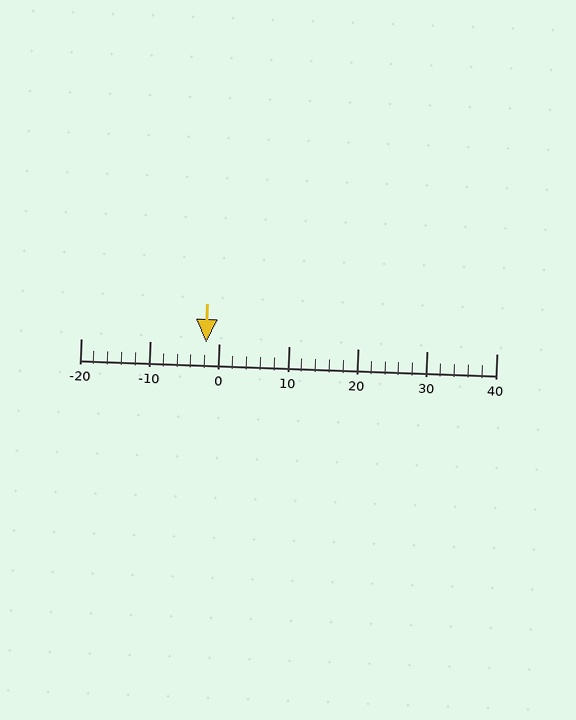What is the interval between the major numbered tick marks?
The major tick marks are spaced 10 units apart.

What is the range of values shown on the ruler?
The ruler shows values from -20 to 40.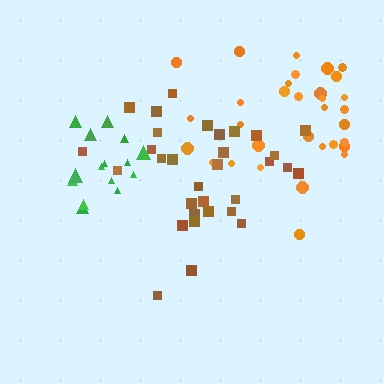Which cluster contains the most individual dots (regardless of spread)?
Orange (32).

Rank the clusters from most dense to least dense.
green, brown, orange.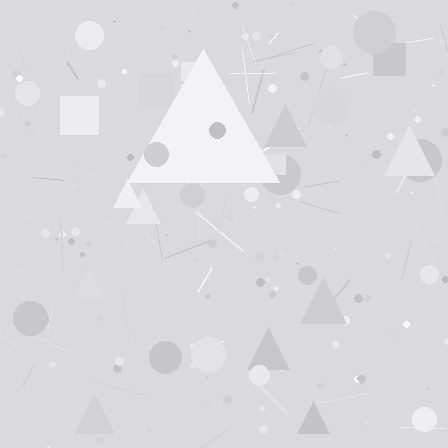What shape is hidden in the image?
A triangle is hidden in the image.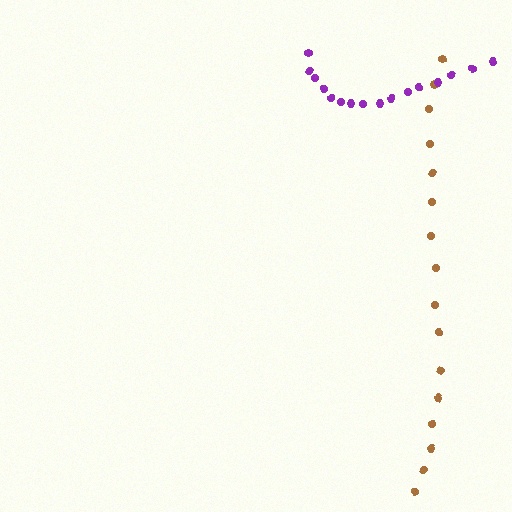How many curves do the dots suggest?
There are 2 distinct paths.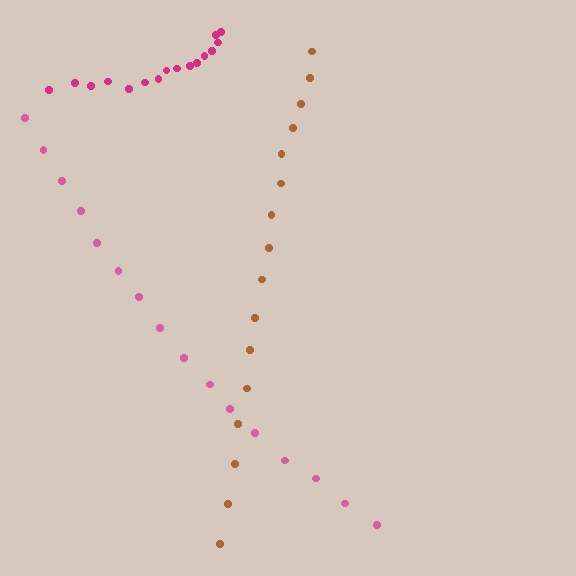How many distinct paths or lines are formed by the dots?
There are 3 distinct paths.